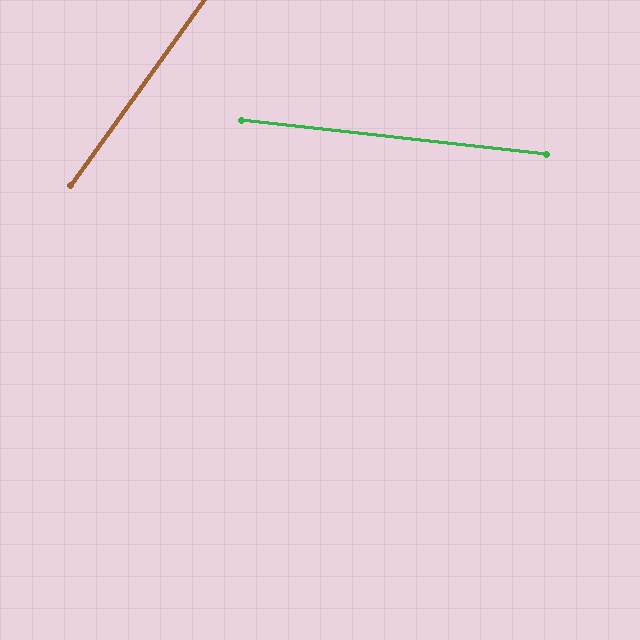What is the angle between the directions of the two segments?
Approximately 61 degrees.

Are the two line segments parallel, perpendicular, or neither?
Neither parallel nor perpendicular — they differ by about 61°.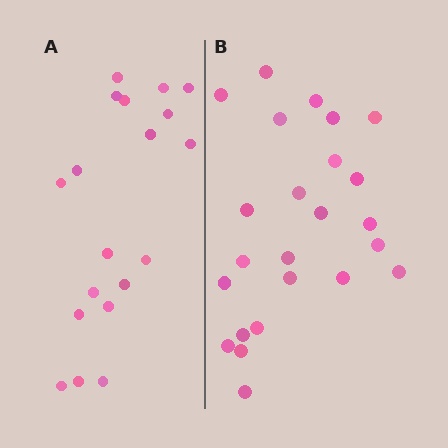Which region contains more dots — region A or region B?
Region B (the right region) has more dots.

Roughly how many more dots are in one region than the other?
Region B has about 5 more dots than region A.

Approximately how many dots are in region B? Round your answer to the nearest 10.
About 20 dots. (The exact count is 24, which rounds to 20.)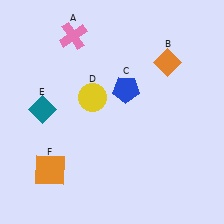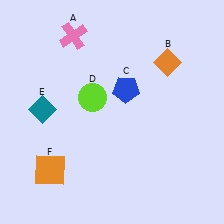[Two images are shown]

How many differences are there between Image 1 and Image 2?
There is 1 difference between the two images.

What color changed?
The circle (D) changed from yellow in Image 1 to lime in Image 2.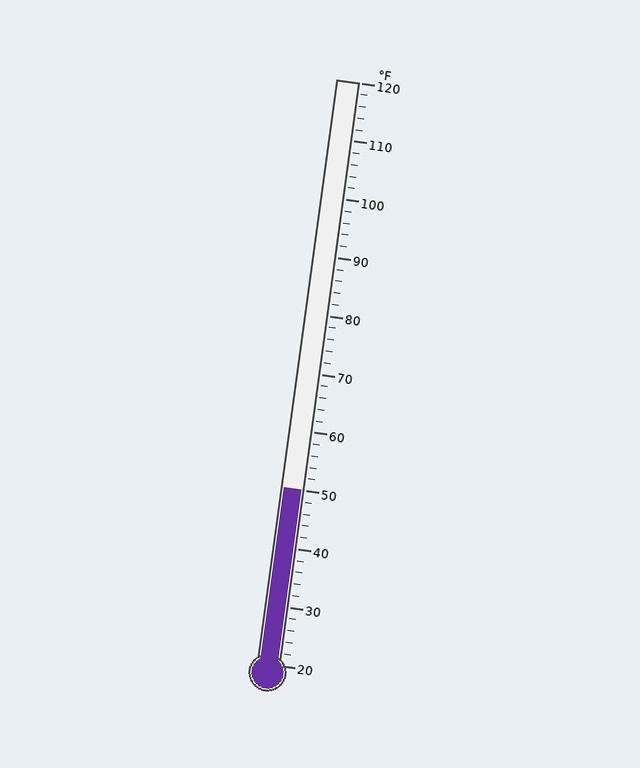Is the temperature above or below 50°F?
The temperature is at 50°F.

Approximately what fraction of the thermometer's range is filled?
The thermometer is filled to approximately 30% of its range.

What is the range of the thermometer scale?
The thermometer scale ranges from 20°F to 120°F.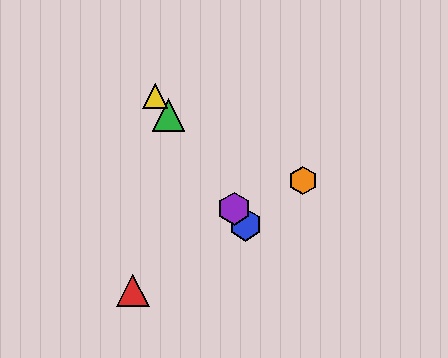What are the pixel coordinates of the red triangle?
The red triangle is at (133, 291).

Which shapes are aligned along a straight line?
The blue hexagon, the green triangle, the yellow triangle, the purple hexagon are aligned along a straight line.